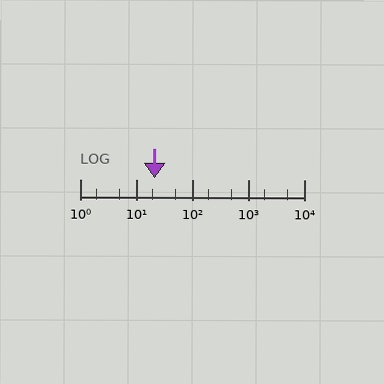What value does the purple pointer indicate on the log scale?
The pointer indicates approximately 21.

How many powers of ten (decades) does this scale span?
The scale spans 4 decades, from 1 to 10000.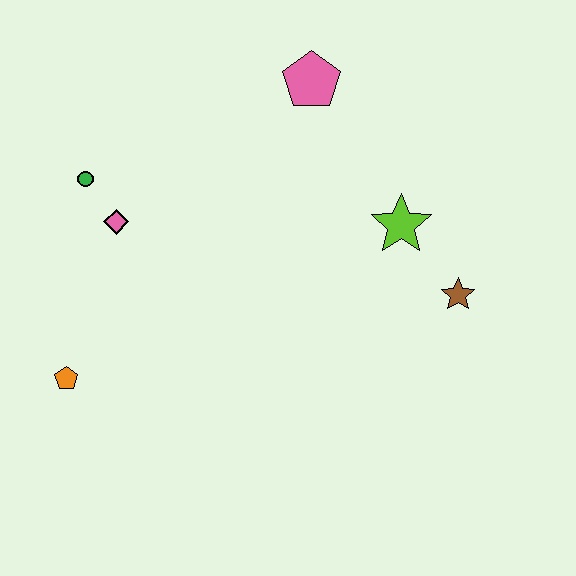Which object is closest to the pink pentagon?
The lime star is closest to the pink pentagon.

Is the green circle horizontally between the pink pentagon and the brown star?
No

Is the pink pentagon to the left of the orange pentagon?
No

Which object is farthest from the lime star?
The orange pentagon is farthest from the lime star.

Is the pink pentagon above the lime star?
Yes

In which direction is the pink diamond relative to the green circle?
The pink diamond is below the green circle.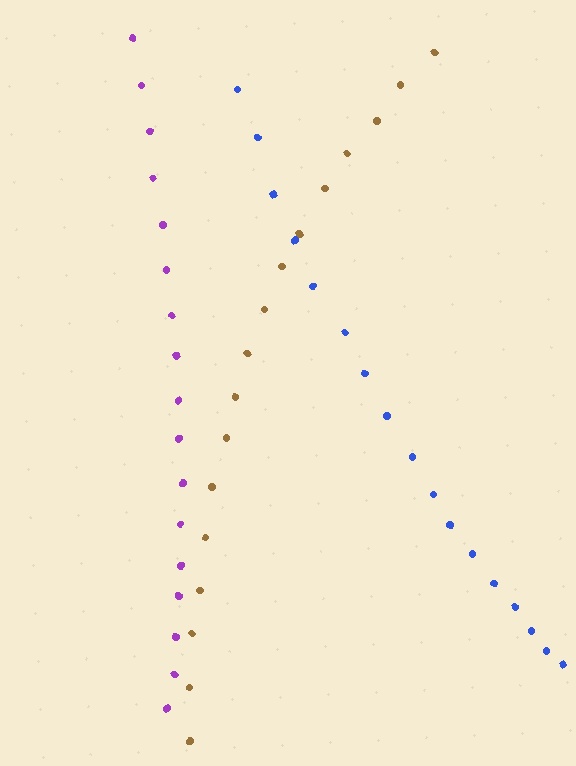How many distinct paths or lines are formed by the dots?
There are 3 distinct paths.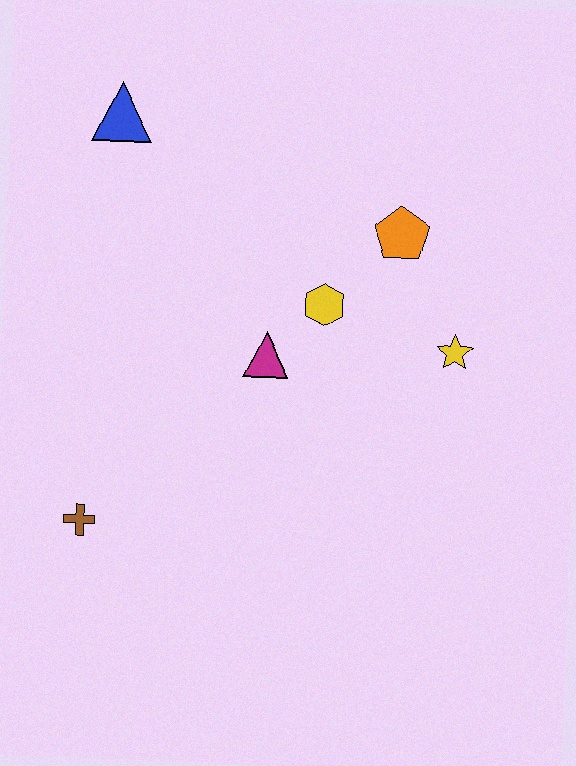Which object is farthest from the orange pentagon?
The brown cross is farthest from the orange pentagon.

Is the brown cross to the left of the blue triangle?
Yes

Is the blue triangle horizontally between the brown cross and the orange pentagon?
Yes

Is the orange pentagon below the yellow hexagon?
No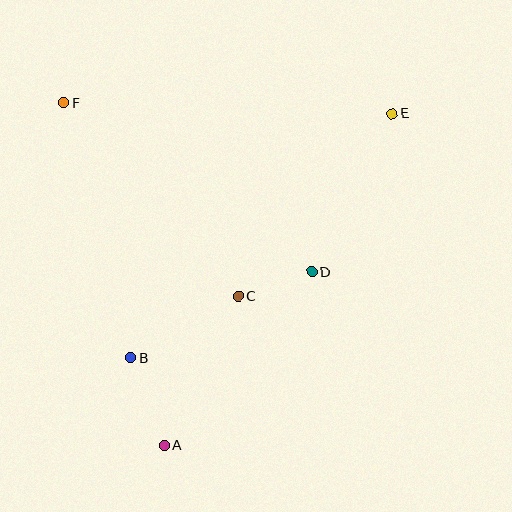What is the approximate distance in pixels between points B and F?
The distance between B and F is approximately 264 pixels.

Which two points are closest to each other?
Points C and D are closest to each other.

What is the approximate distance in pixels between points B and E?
The distance between B and E is approximately 358 pixels.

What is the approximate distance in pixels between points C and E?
The distance between C and E is approximately 239 pixels.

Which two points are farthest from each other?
Points A and E are farthest from each other.